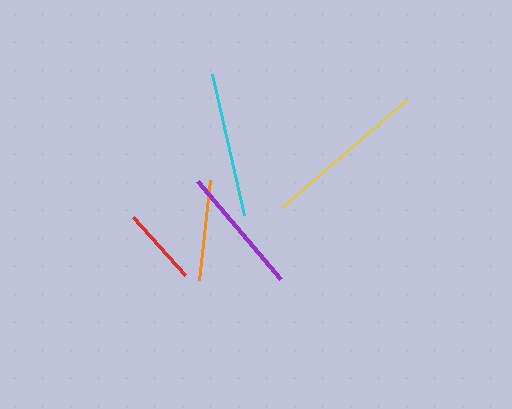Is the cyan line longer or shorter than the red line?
The cyan line is longer than the red line.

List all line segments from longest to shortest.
From longest to shortest: yellow, cyan, purple, orange, red.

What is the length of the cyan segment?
The cyan segment is approximately 145 pixels long.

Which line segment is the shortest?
The red line is the shortest at approximately 78 pixels.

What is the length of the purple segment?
The purple segment is approximately 128 pixels long.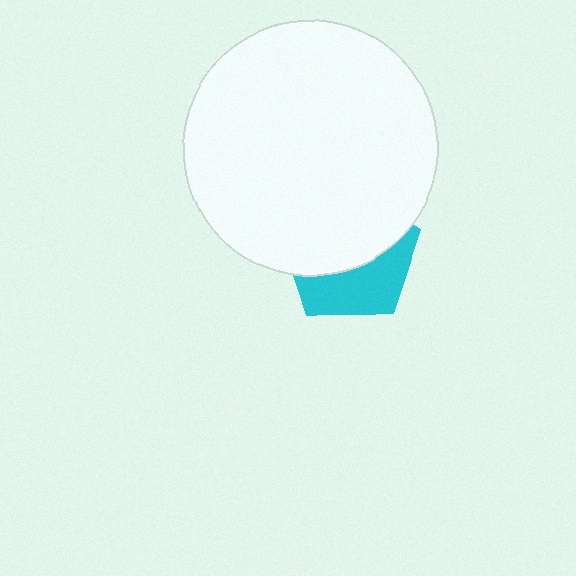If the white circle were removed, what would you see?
You would see the complete cyan pentagon.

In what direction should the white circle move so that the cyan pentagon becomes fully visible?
The white circle should move up. That is the shortest direction to clear the overlap and leave the cyan pentagon fully visible.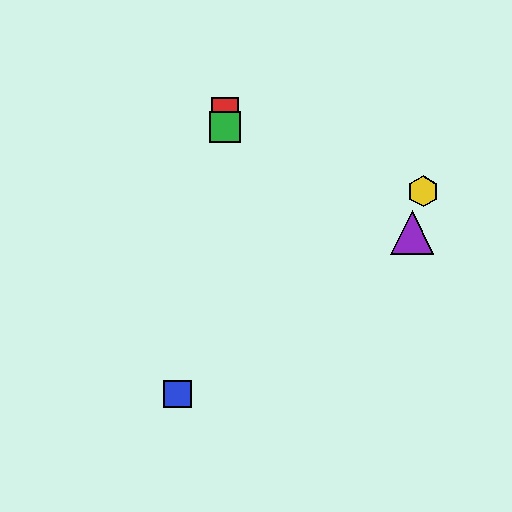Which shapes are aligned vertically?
The red square, the green square are aligned vertically.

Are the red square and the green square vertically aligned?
Yes, both are at x≈225.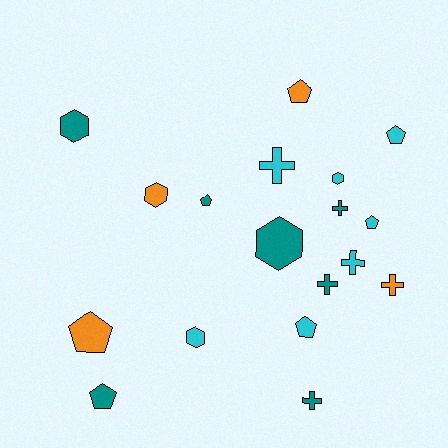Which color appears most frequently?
Teal, with 7 objects.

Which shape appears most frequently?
Pentagon, with 7 objects.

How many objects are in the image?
There are 18 objects.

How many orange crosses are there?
There is 1 orange cross.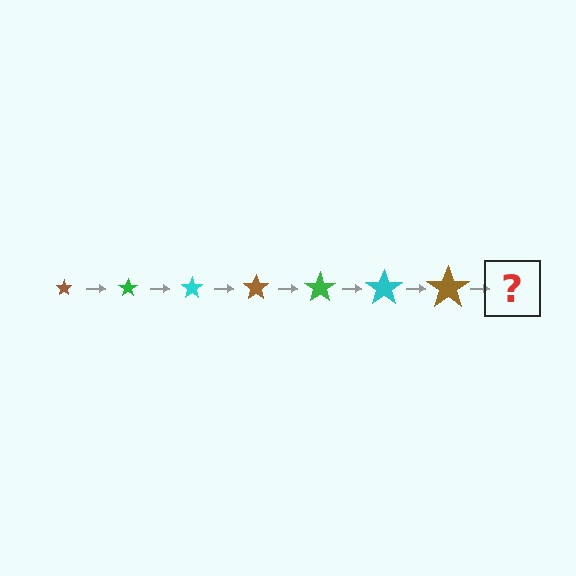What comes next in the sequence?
The next element should be a green star, larger than the previous one.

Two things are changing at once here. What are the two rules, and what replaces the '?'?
The two rules are that the star grows larger each step and the color cycles through brown, green, and cyan. The '?' should be a green star, larger than the previous one.